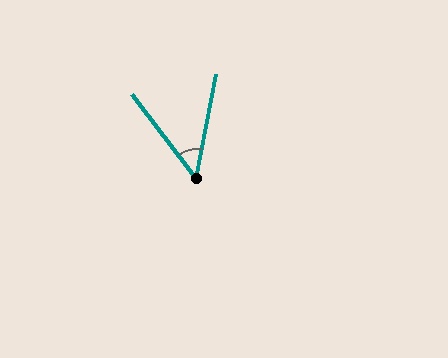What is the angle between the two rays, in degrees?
Approximately 48 degrees.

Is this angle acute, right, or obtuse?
It is acute.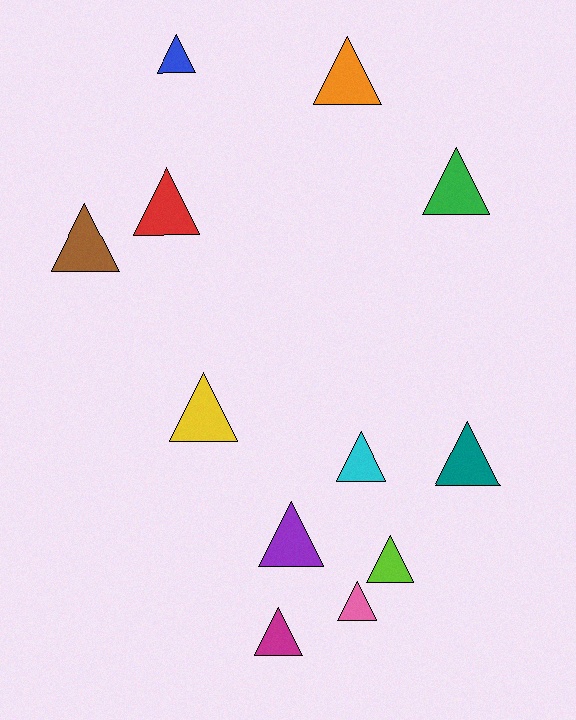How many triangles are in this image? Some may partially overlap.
There are 12 triangles.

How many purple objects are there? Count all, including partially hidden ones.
There is 1 purple object.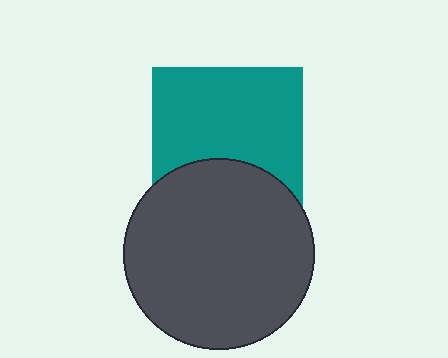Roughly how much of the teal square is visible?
Most of it is visible (roughly 68%).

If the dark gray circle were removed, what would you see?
You would see the complete teal square.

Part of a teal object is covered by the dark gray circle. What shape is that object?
It is a square.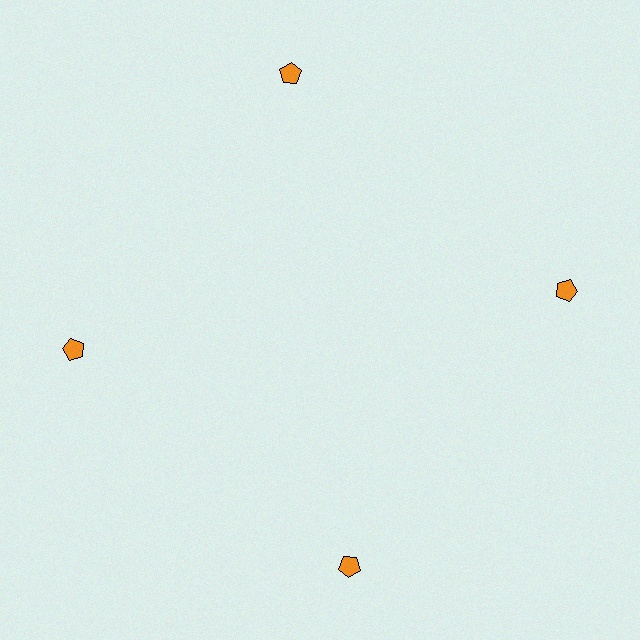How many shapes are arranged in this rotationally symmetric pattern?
There are 4 shapes, arranged in 4 groups of 1.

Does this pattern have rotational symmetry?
Yes, this pattern has 4-fold rotational symmetry. It looks the same after rotating 90 degrees around the center.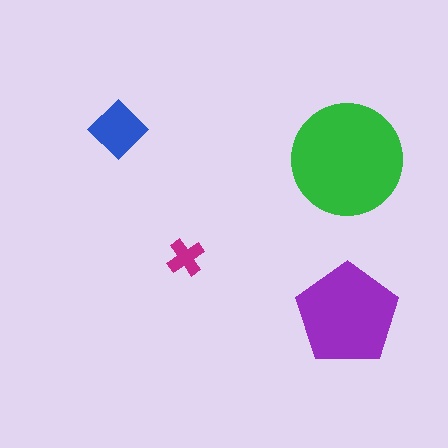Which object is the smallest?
The magenta cross.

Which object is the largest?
The green circle.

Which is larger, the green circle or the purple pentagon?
The green circle.